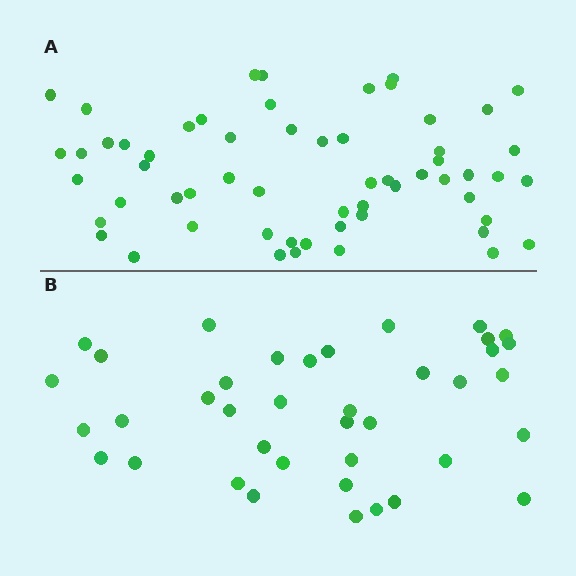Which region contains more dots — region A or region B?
Region A (the top region) has more dots.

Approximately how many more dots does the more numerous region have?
Region A has approximately 20 more dots than region B.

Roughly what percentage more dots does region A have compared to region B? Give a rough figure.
About 50% more.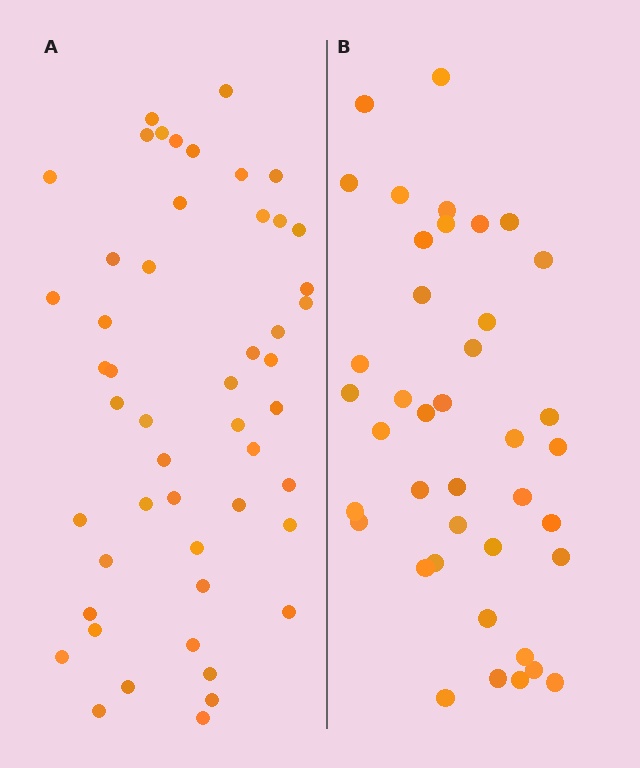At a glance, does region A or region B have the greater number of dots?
Region A (the left region) has more dots.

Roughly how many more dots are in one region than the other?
Region A has roughly 10 or so more dots than region B.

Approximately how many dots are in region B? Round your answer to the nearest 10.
About 40 dots.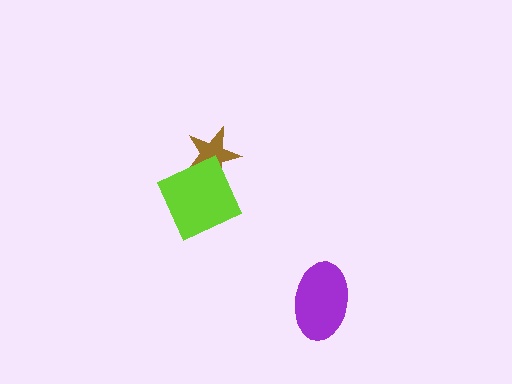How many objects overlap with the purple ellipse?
0 objects overlap with the purple ellipse.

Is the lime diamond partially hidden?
No, no other shape covers it.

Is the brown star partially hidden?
Yes, it is partially covered by another shape.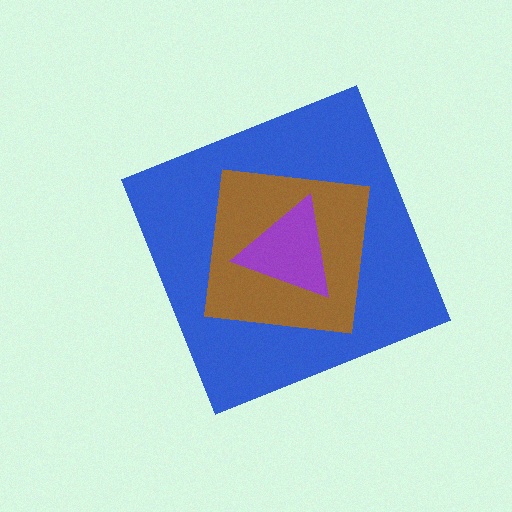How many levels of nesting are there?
3.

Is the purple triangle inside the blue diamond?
Yes.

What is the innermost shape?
The purple triangle.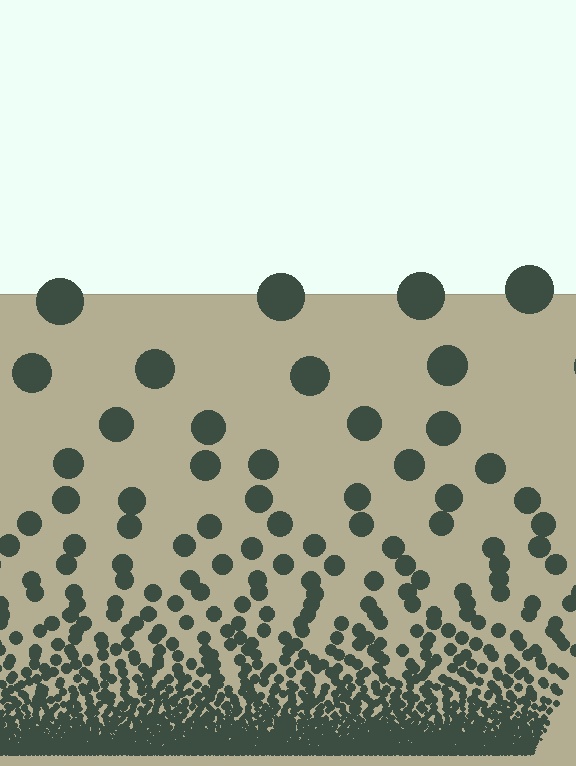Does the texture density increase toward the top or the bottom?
Density increases toward the bottom.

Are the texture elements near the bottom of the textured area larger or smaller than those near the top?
Smaller. The gradient is inverted — elements near the bottom are smaller and denser.